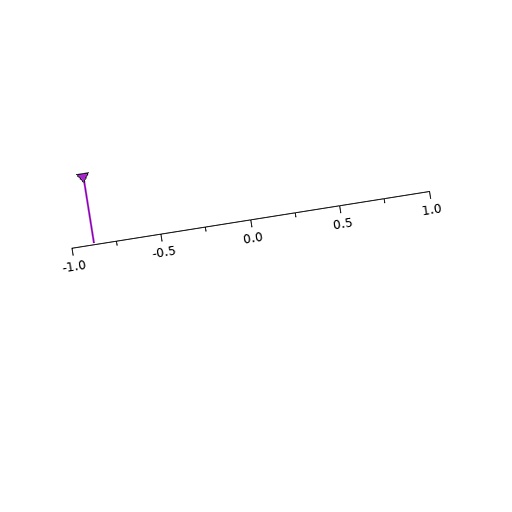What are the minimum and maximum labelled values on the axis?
The axis runs from -1.0 to 1.0.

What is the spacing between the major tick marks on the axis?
The major ticks are spaced 0.5 apart.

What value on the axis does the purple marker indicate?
The marker indicates approximately -0.88.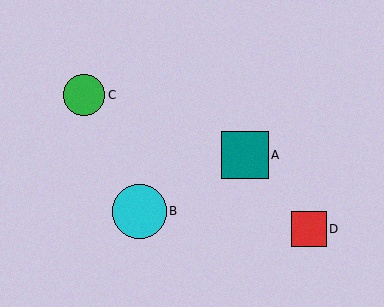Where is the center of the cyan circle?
The center of the cyan circle is at (140, 211).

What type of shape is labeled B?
Shape B is a cyan circle.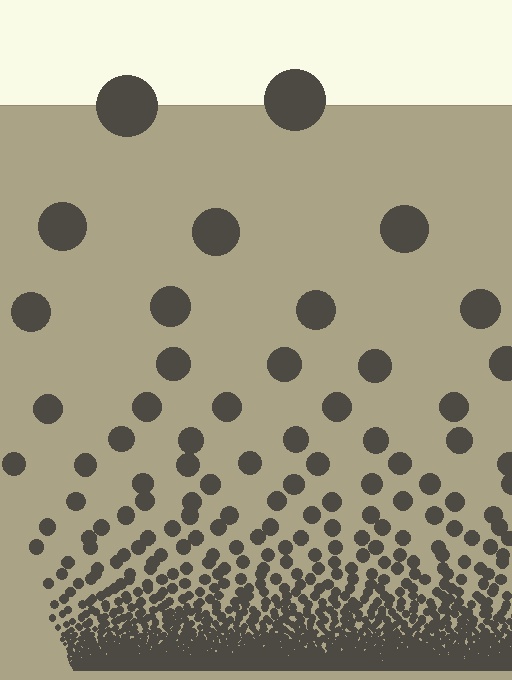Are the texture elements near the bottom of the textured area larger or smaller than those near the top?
Smaller. The gradient is inverted — elements near the bottom are smaller and denser.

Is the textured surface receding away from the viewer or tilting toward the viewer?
The surface appears to tilt toward the viewer. Texture elements get larger and sparser toward the top.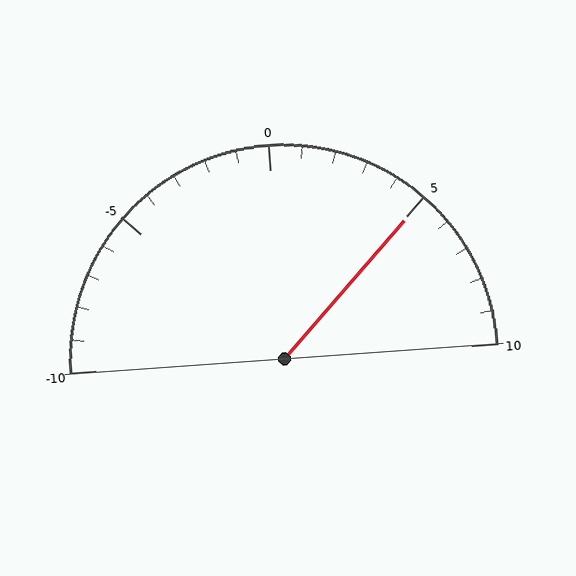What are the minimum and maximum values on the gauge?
The gauge ranges from -10 to 10.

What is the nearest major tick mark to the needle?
The nearest major tick mark is 5.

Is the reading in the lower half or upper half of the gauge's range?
The reading is in the upper half of the range (-10 to 10).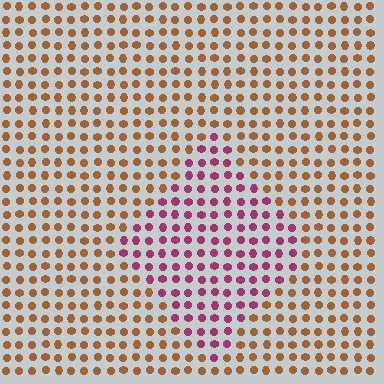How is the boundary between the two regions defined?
The boundary is defined purely by a slight shift in hue (about 57 degrees). Spacing, size, and orientation are identical on both sides.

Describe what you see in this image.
The image is filled with small brown elements in a uniform arrangement. A diamond-shaped region is visible where the elements are tinted to a slightly different hue, forming a subtle color boundary.